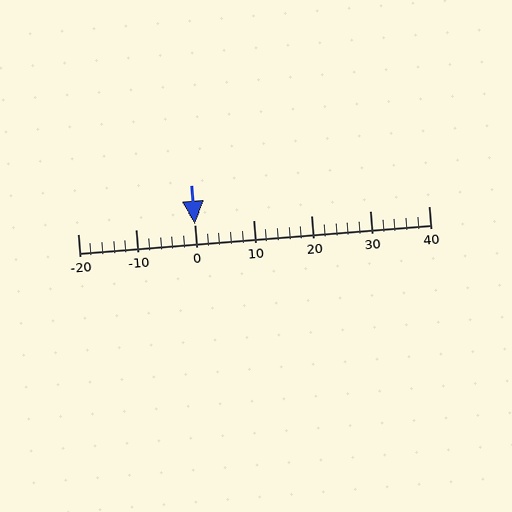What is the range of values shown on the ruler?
The ruler shows values from -20 to 40.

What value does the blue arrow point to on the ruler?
The blue arrow points to approximately 0.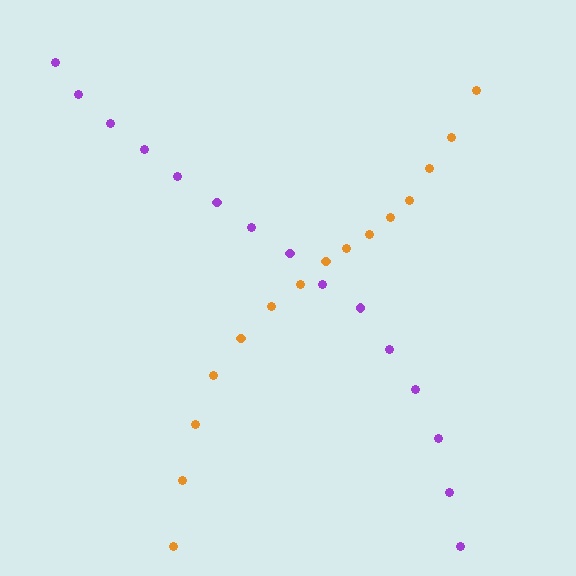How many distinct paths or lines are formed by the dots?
There are 2 distinct paths.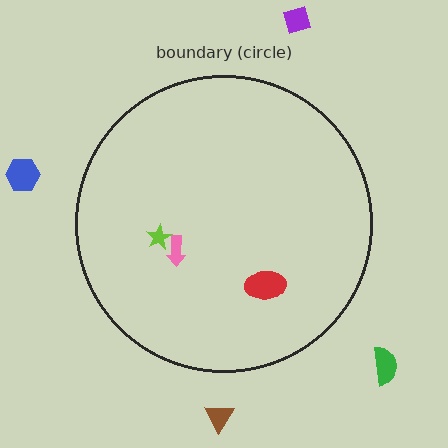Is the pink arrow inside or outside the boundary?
Inside.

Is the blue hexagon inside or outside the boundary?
Outside.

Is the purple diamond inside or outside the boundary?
Outside.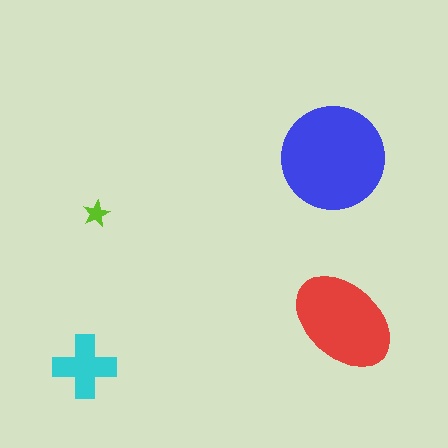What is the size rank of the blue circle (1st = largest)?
1st.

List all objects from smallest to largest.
The lime star, the cyan cross, the red ellipse, the blue circle.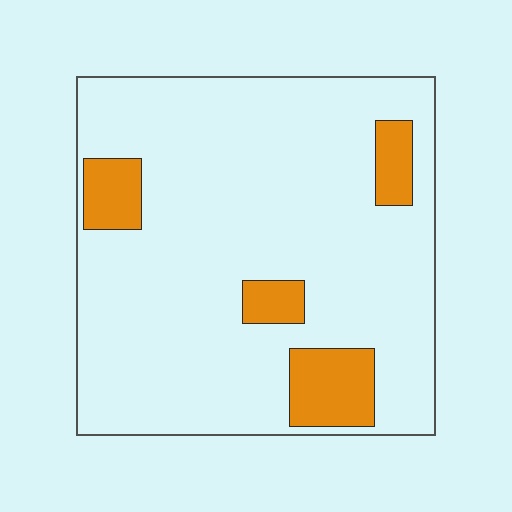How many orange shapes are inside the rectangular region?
4.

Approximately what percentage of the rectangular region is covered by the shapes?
Approximately 15%.